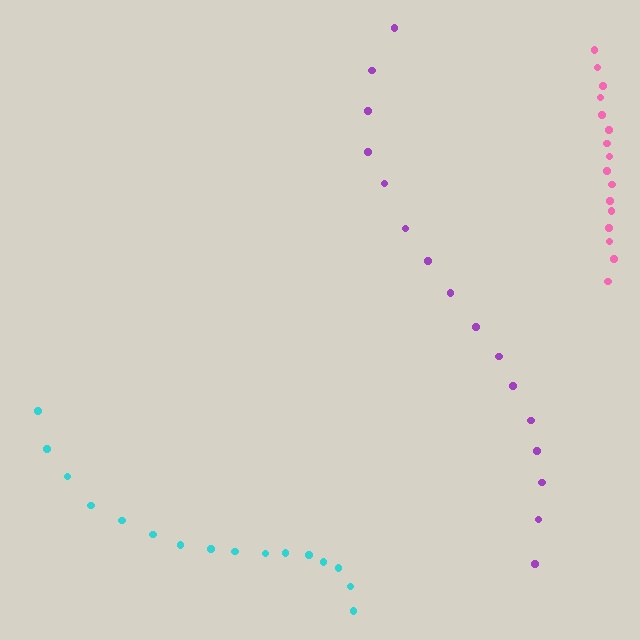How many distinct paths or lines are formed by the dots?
There are 3 distinct paths.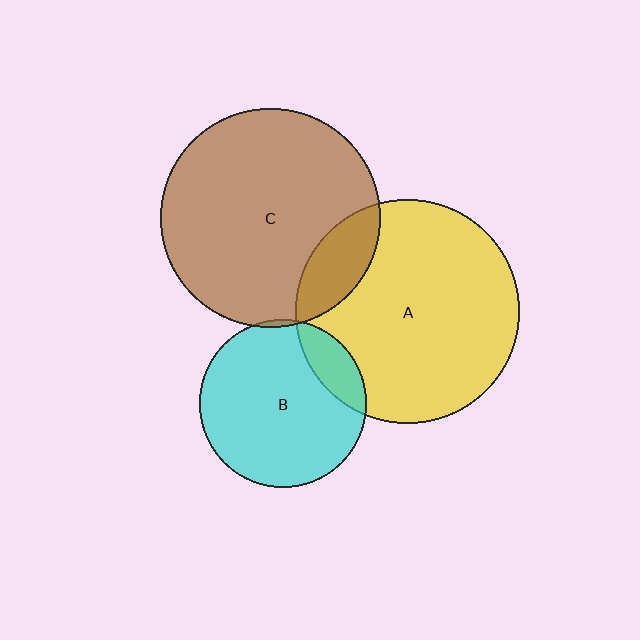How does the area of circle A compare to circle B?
Approximately 1.8 times.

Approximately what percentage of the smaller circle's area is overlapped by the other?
Approximately 15%.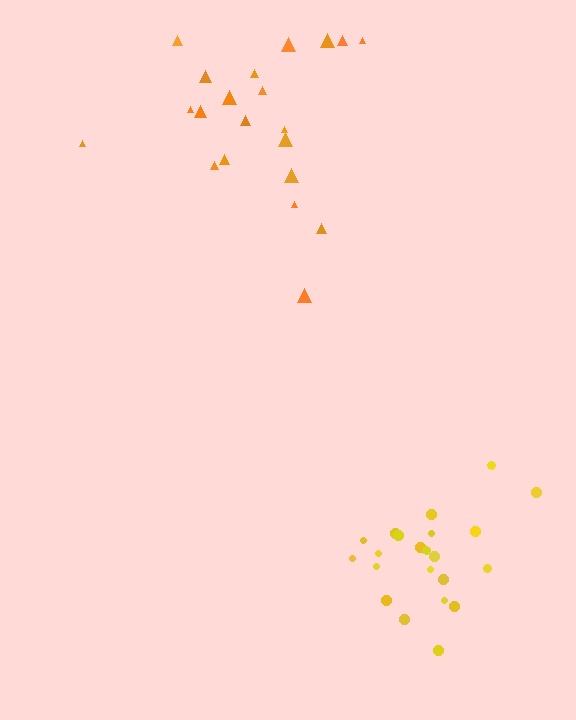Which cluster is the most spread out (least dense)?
Orange.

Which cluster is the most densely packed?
Yellow.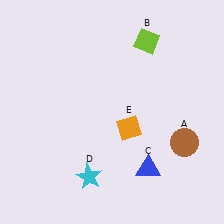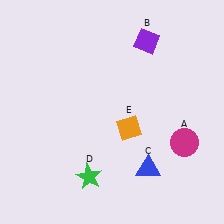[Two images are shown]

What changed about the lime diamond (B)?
In Image 1, B is lime. In Image 2, it changed to purple.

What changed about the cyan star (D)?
In Image 1, D is cyan. In Image 2, it changed to green.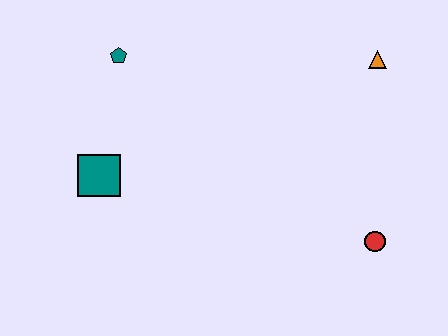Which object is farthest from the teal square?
The orange triangle is farthest from the teal square.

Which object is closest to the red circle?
The orange triangle is closest to the red circle.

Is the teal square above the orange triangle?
No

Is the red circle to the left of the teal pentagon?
No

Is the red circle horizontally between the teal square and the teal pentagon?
No